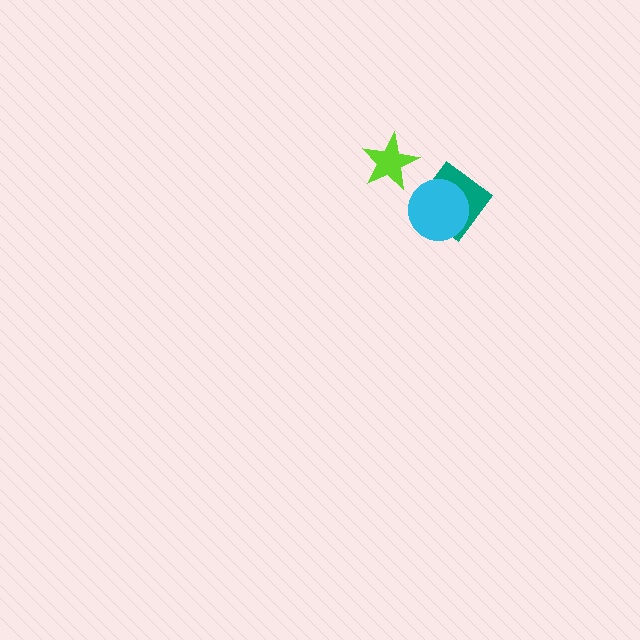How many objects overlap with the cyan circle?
1 object overlaps with the cyan circle.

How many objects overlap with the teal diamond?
1 object overlaps with the teal diamond.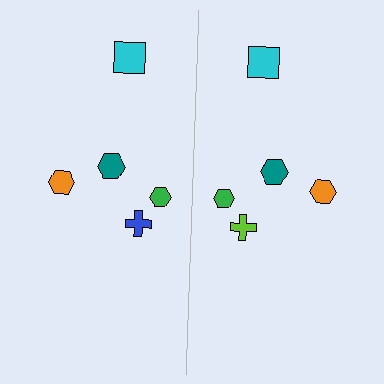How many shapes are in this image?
There are 10 shapes in this image.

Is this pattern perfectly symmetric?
No, the pattern is not perfectly symmetric. The lime cross on the right side breaks the symmetry — its mirror counterpart is blue.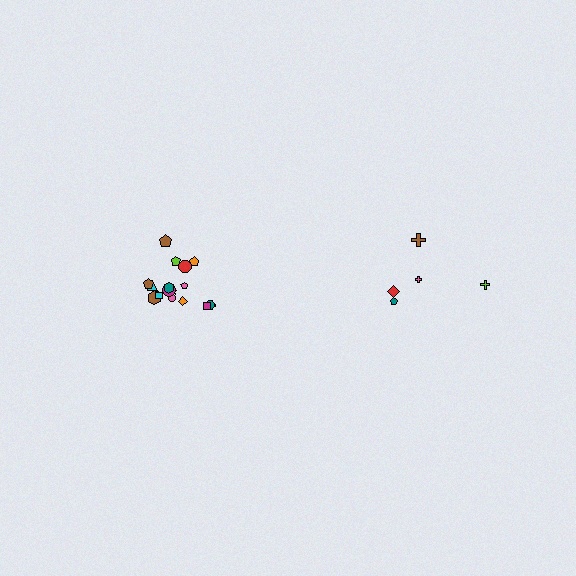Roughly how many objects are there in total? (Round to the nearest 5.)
Roughly 25 objects in total.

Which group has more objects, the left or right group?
The left group.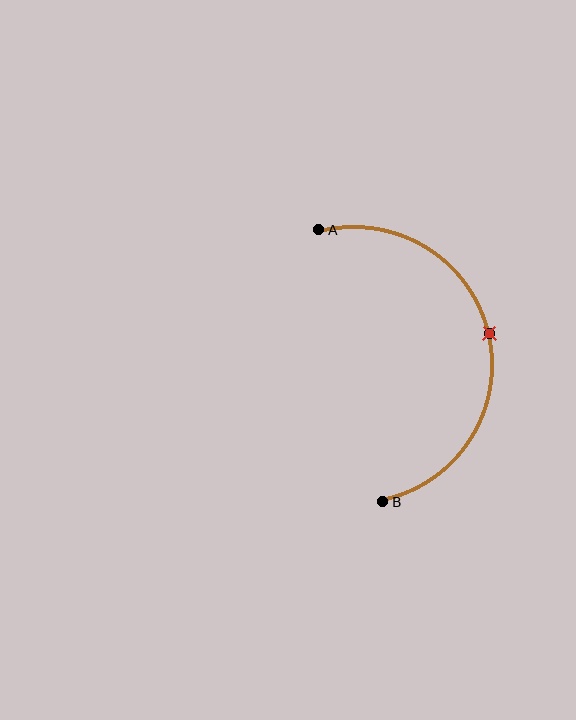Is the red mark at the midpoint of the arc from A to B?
Yes. The red mark lies on the arc at equal arc-length from both A and B — it is the arc midpoint.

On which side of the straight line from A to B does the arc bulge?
The arc bulges to the right of the straight line connecting A and B.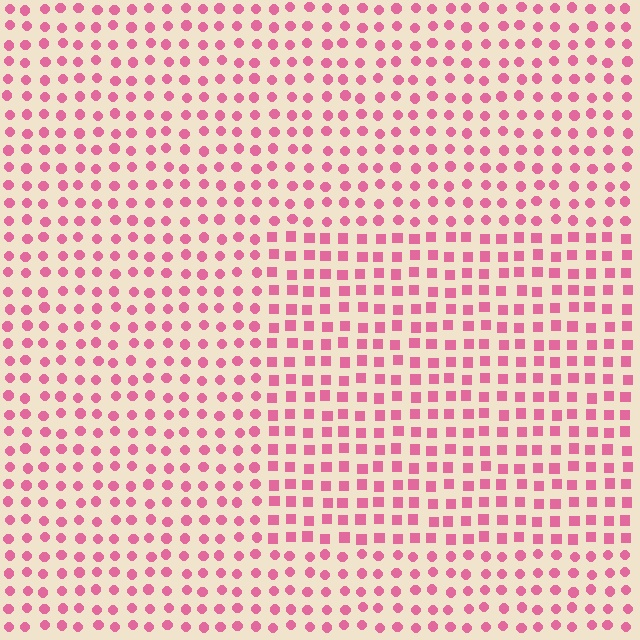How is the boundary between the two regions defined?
The boundary is defined by a change in element shape: squares inside vs. circles outside. All elements share the same color and spacing.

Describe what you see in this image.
The image is filled with small pink elements arranged in a uniform grid. A rectangle-shaped region contains squares, while the surrounding area contains circles. The boundary is defined purely by the change in element shape.